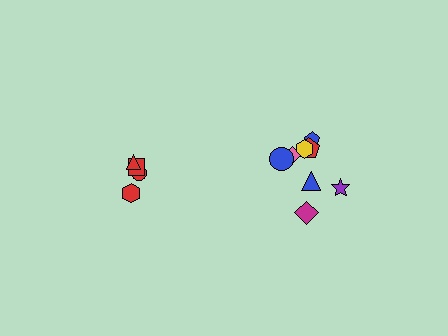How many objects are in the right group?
There are 8 objects.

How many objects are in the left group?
There are 4 objects.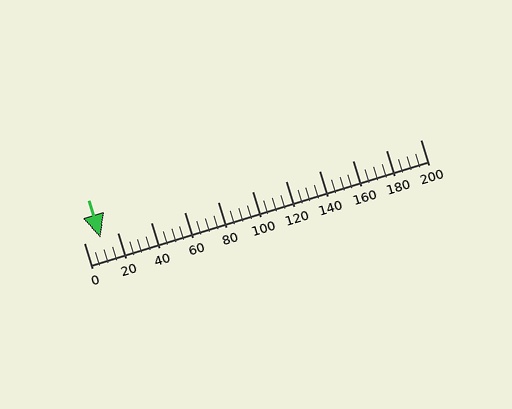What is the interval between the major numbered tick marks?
The major tick marks are spaced 20 units apart.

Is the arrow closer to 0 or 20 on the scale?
The arrow is closer to 20.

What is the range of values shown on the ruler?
The ruler shows values from 0 to 200.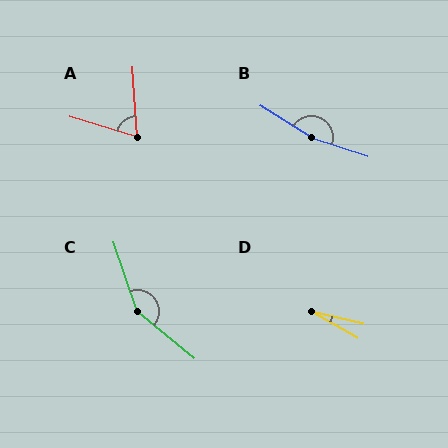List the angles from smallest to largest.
D (16°), A (70°), C (148°), B (167°).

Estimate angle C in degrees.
Approximately 148 degrees.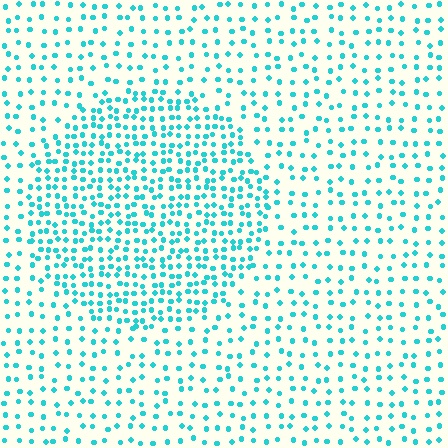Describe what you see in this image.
The image contains small cyan elements arranged at two different densities. A circle-shaped region is visible where the elements are more densely packed than the surrounding area.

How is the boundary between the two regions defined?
The boundary is defined by a change in element density (approximately 2.0x ratio). All elements are the same color, size, and shape.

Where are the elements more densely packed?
The elements are more densely packed inside the circle boundary.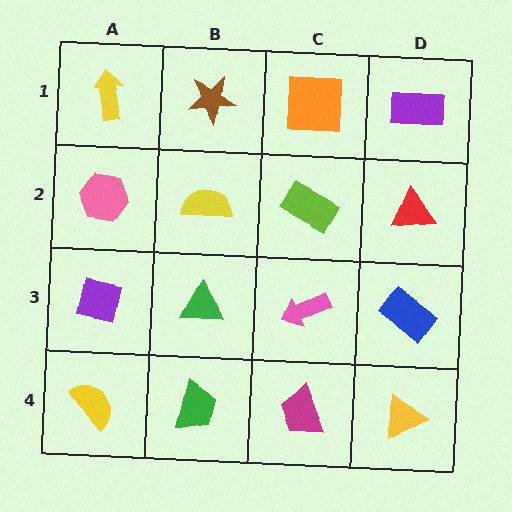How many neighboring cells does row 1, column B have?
3.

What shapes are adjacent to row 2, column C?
An orange square (row 1, column C), a pink arrow (row 3, column C), a yellow semicircle (row 2, column B), a red triangle (row 2, column D).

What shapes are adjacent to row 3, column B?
A yellow semicircle (row 2, column B), a green trapezoid (row 4, column B), a purple square (row 3, column A), a pink arrow (row 3, column C).